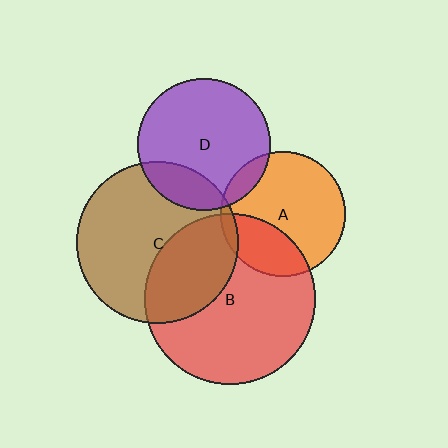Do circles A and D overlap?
Yes.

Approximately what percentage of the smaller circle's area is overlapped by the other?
Approximately 10%.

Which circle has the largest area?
Circle B (red).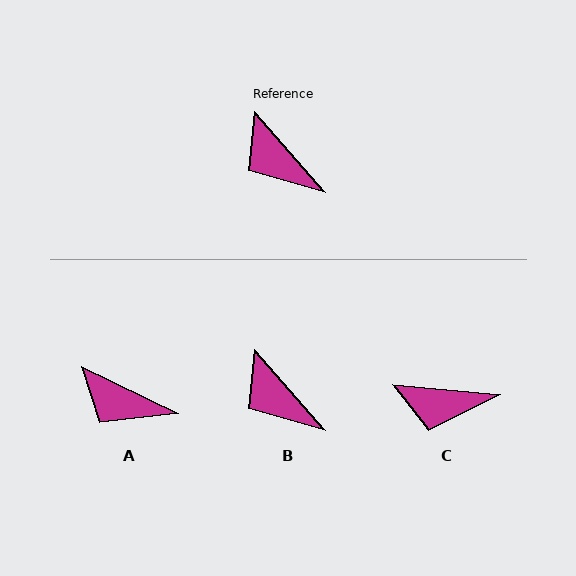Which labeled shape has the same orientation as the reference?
B.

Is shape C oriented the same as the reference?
No, it is off by about 43 degrees.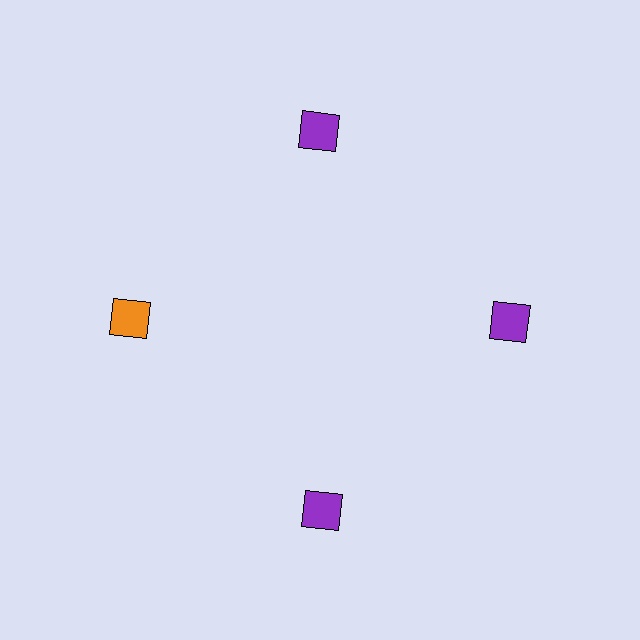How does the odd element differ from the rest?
It has a different color: orange instead of purple.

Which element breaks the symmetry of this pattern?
The orange square at roughly the 9 o'clock position breaks the symmetry. All other shapes are purple squares.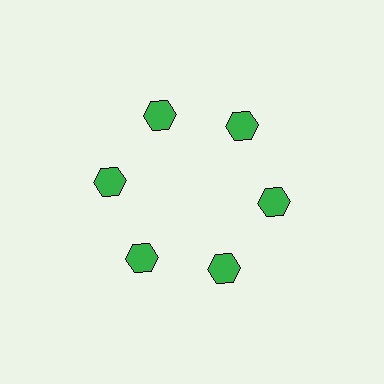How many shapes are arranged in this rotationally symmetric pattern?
There are 6 shapes, arranged in 6 groups of 1.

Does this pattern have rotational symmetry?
Yes, this pattern has 6-fold rotational symmetry. It looks the same after rotating 60 degrees around the center.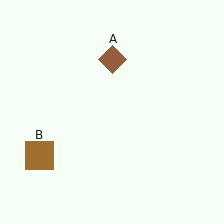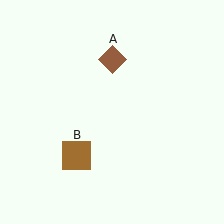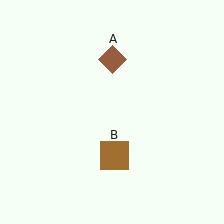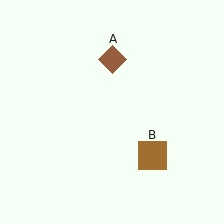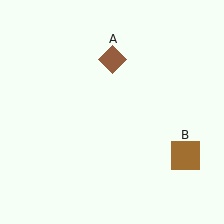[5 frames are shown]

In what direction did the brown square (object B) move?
The brown square (object B) moved right.